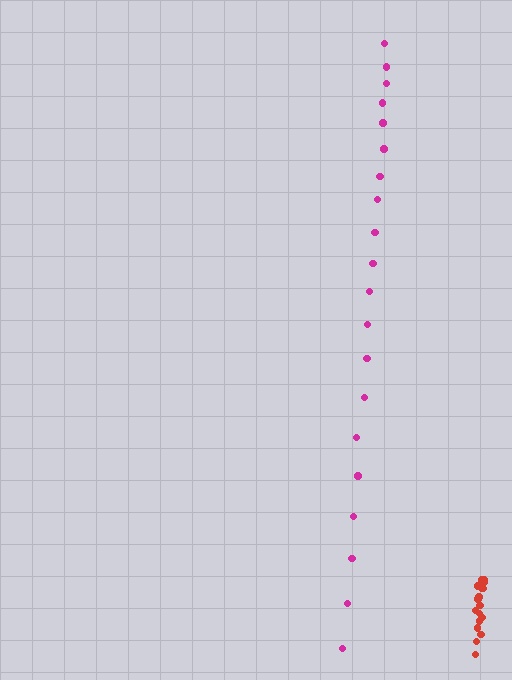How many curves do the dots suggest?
There are 2 distinct paths.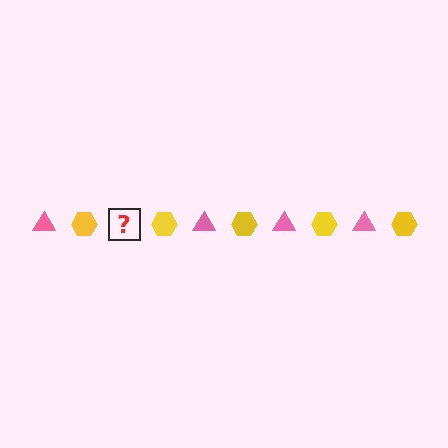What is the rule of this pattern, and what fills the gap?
The rule is that the pattern alternates between pink triangle and yellow hexagon. The gap should be filled with a pink triangle.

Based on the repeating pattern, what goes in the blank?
The blank should be a pink triangle.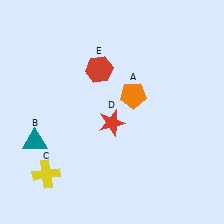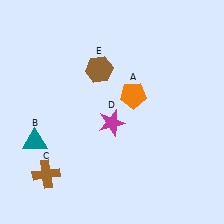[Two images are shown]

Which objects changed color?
C changed from yellow to brown. D changed from red to magenta. E changed from red to brown.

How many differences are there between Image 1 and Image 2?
There are 3 differences between the two images.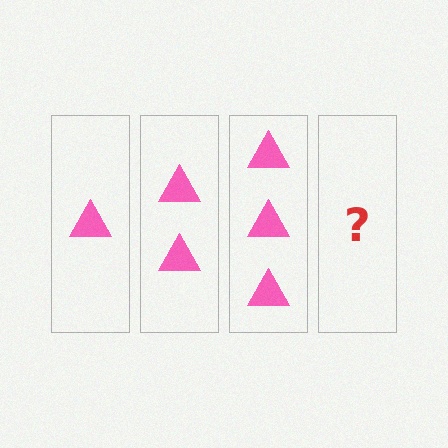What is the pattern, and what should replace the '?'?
The pattern is that each step adds one more triangle. The '?' should be 4 triangles.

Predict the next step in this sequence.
The next step is 4 triangles.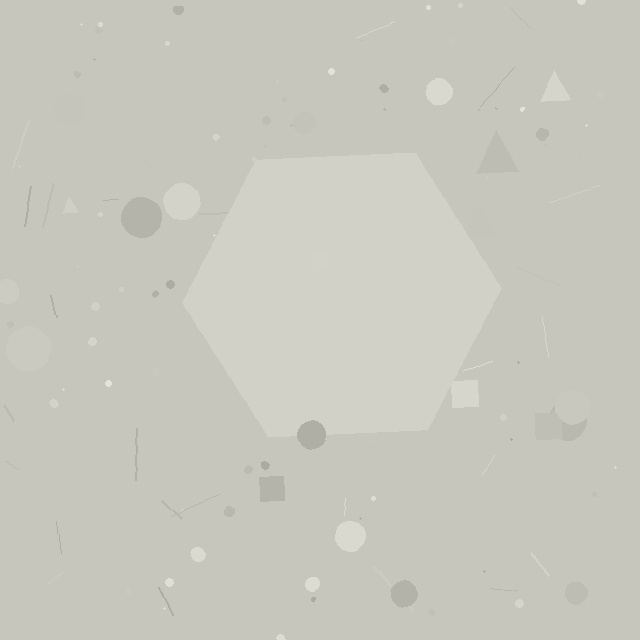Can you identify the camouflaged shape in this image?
The camouflaged shape is a hexagon.